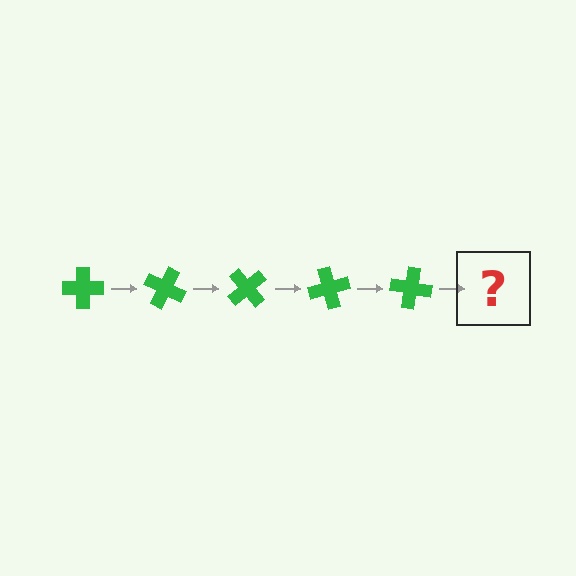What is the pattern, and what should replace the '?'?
The pattern is that the cross rotates 25 degrees each step. The '?' should be a green cross rotated 125 degrees.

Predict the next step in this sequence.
The next step is a green cross rotated 125 degrees.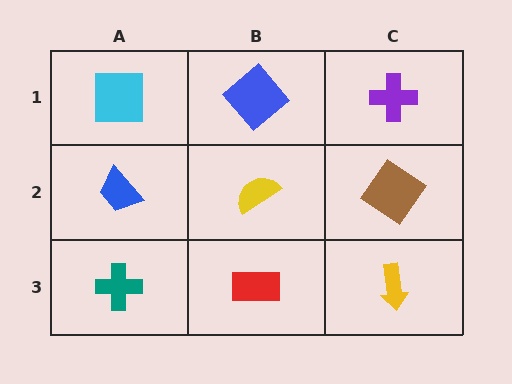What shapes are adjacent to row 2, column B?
A blue diamond (row 1, column B), a red rectangle (row 3, column B), a blue trapezoid (row 2, column A), a brown diamond (row 2, column C).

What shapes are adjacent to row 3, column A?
A blue trapezoid (row 2, column A), a red rectangle (row 3, column B).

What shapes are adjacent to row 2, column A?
A cyan square (row 1, column A), a teal cross (row 3, column A), a yellow semicircle (row 2, column B).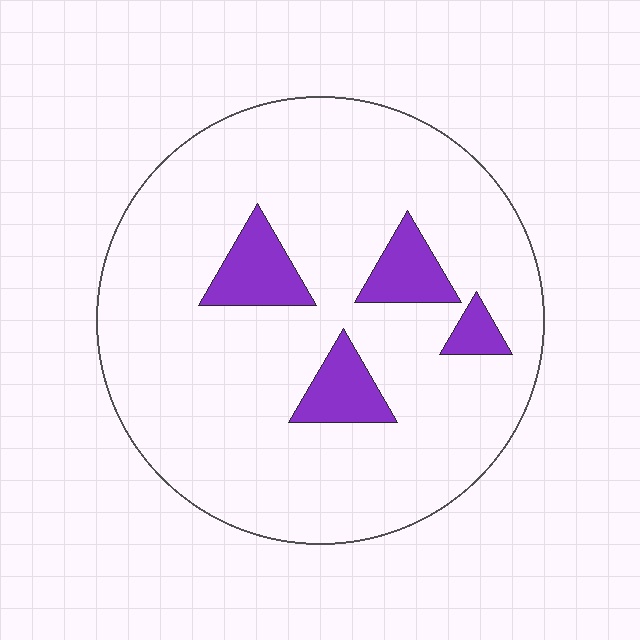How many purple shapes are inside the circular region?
4.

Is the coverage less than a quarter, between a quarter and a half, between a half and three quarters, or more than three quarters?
Less than a quarter.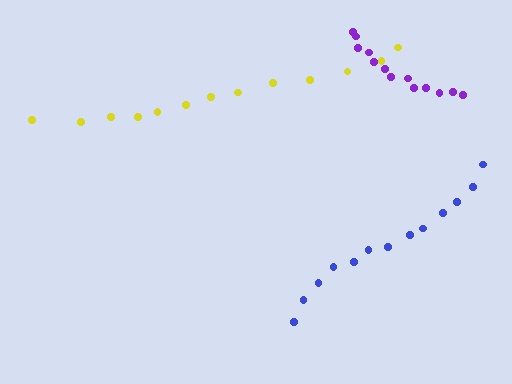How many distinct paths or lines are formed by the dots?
There are 3 distinct paths.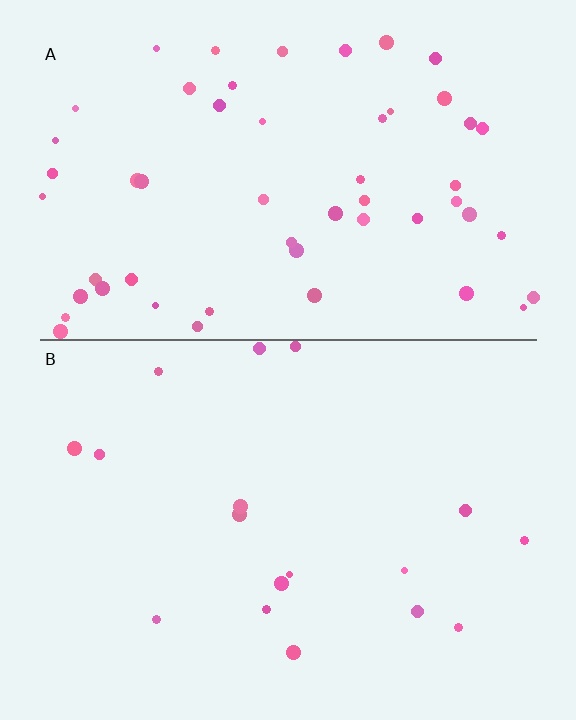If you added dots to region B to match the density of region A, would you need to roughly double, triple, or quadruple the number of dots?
Approximately triple.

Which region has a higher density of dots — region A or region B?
A (the top).